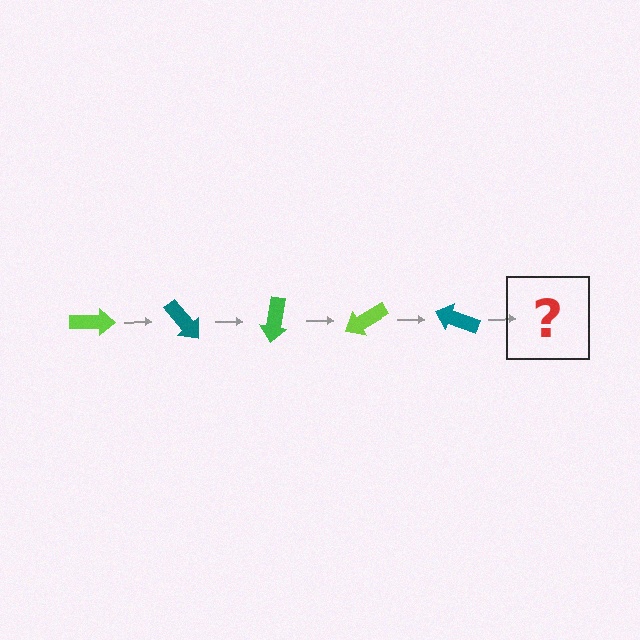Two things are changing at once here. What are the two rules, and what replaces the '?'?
The two rules are that it rotates 50 degrees each step and the color cycles through lime, teal, and green. The '?' should be a green arrow, rotated 250 degrees from the start.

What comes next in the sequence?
The next element should be a green arrow, rotated 250 degrees from the start.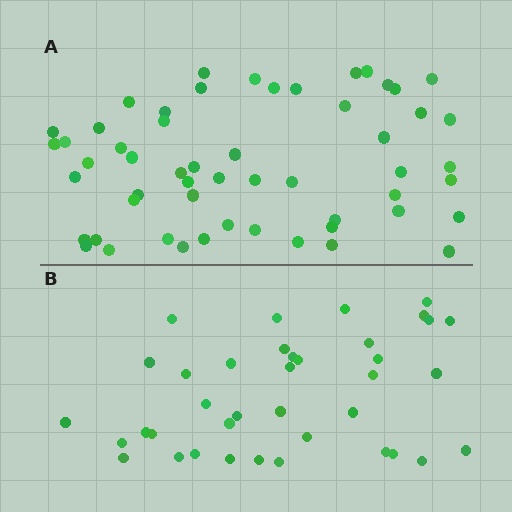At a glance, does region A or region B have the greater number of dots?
Region A (the top region) has more dots.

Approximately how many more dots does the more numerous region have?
Region A has approximately 15 more dots than region B.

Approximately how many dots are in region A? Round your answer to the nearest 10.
About 60 dots. (The exact count is 55, which rounds to 60.)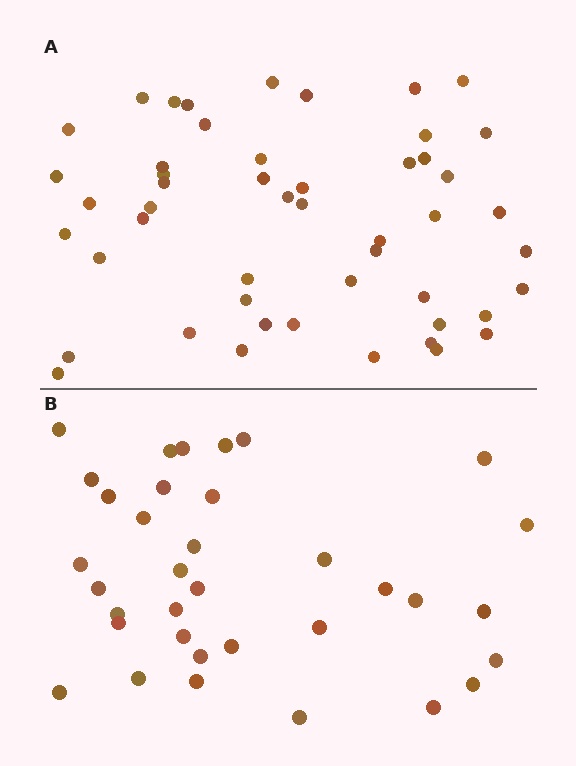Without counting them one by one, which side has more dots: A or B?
Region A (the top region) has more dots.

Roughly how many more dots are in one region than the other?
Region A has approximately 15 more dots than region B.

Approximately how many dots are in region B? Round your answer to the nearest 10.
About 40 dots. (The exact count is 35, which rounds to 40.)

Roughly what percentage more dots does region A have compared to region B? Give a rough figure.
About 45% more.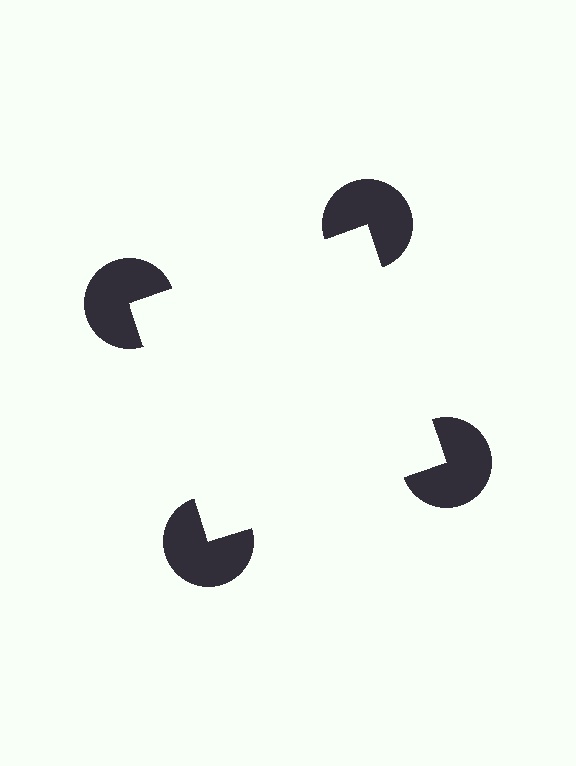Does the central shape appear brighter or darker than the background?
It typically appears slightly brighter than the background, even though no actual brightness change is drawn.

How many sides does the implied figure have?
4 sides.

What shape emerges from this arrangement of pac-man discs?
An illusory square — its edges are inferred from the aligned wedge cuts in the pac-man discs, not physically drawn.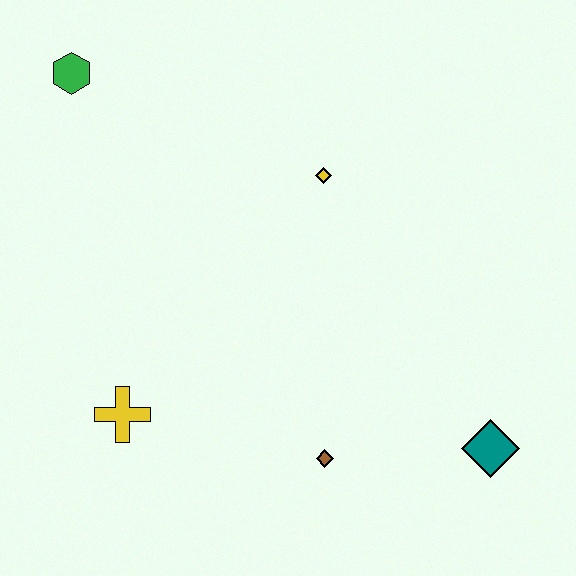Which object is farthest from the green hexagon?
The teal diamond is farthest from the green hexagon.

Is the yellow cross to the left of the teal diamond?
Yes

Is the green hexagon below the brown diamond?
No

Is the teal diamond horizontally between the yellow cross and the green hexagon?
No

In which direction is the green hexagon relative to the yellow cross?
The green hexagon is above the yellow cross.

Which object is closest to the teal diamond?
The brown diamond is closest to the teal diamond.